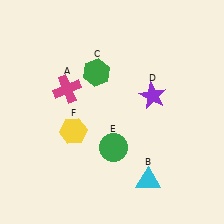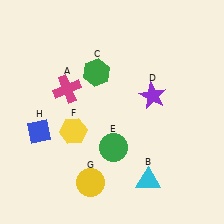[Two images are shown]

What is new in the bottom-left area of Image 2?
A blue diamond (H) was added in the bottom-left area of Image 2.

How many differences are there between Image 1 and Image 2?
There are 2 differences between the two images.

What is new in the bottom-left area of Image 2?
A yellow circle (G) was added in the bottom-left area of Image 2.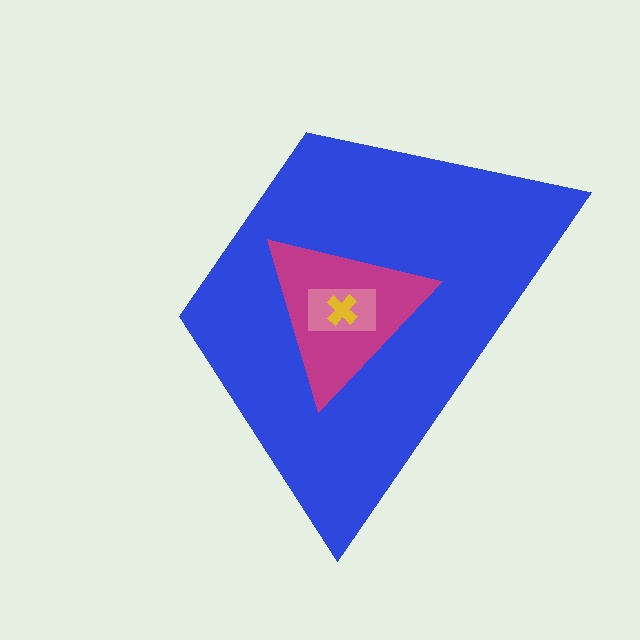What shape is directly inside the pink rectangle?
The yellow cross.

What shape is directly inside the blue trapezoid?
The magenta triangle.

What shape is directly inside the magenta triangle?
The pink rectangle.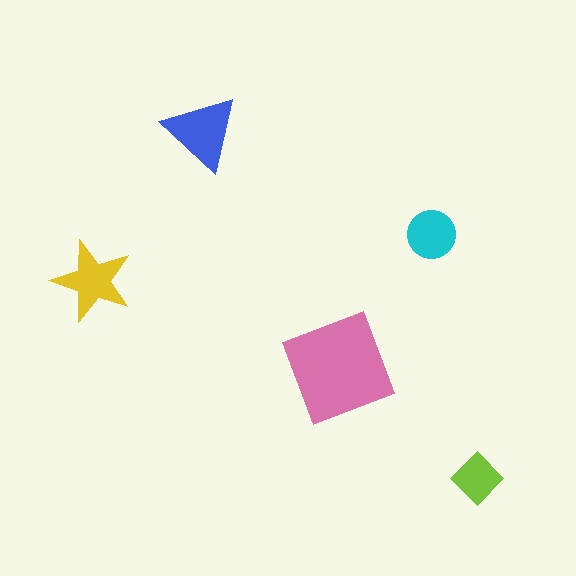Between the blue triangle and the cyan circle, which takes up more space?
The blue triangle.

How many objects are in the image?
There are 5 objects in the image.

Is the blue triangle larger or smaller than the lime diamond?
Larger.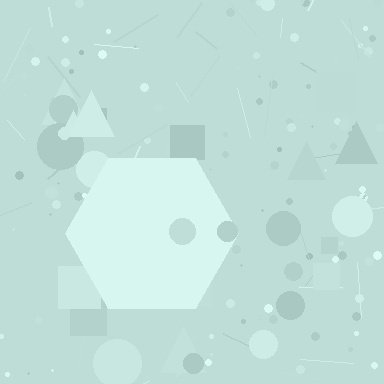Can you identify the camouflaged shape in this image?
The camouflaged shape is a hexagon.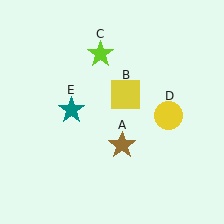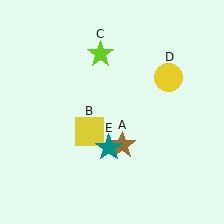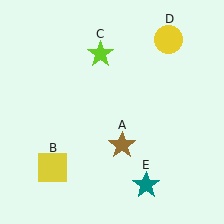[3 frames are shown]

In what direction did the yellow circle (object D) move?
The yellow circle (object D) moved up.